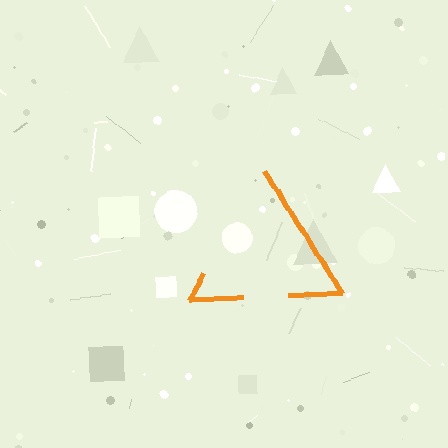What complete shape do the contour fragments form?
The contour fragments form a triangle.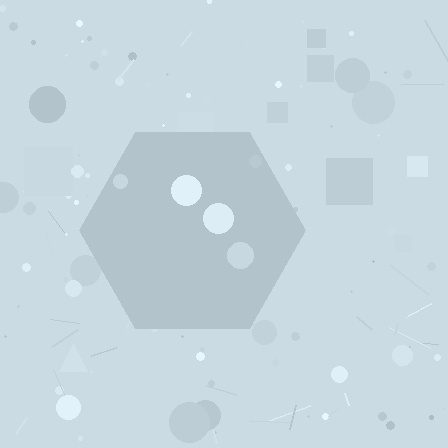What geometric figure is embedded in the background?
A hexagon is embedded in the background.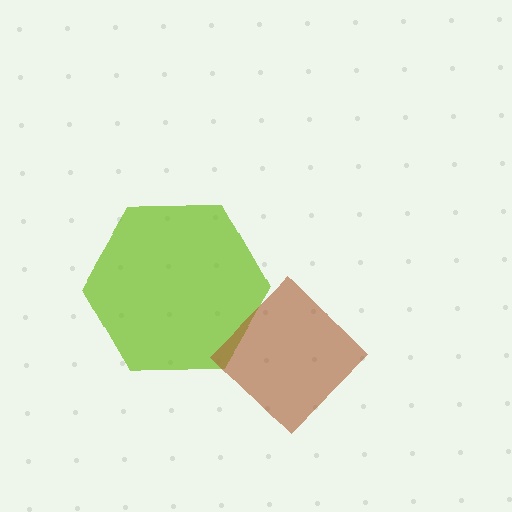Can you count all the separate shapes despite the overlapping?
Yes, there are 2 separate shapes.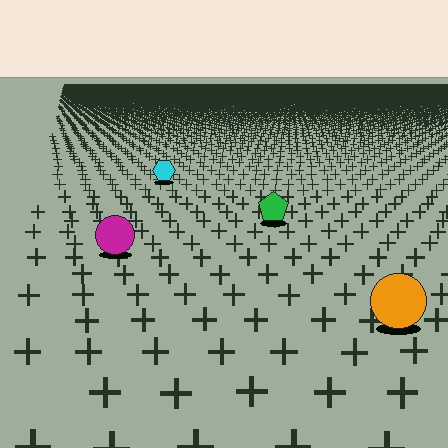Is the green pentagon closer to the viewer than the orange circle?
No. The orange circle is closer — you can tell from the texture gradient: the ground texture is coarser near it.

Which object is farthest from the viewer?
The cyan hexagon is farthest from the viewer. It appears smaller and the ground texture around it is denser.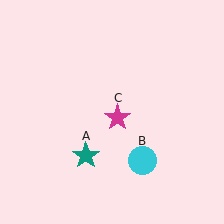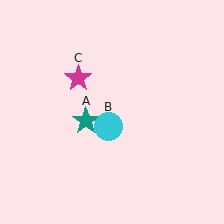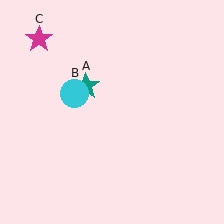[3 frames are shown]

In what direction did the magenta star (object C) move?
The magenta star (object C) moved up and to the left.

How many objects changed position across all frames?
3 objects changed position: teal star (object A), cyan circle (object B), magenta star (object C).